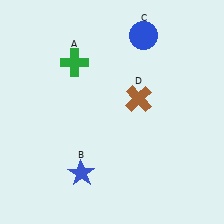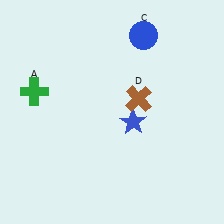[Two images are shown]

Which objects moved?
The objects that moved are: the green cross (A), the blue star (B).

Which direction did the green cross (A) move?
The green cross (A) moved left.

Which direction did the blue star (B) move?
The blue star (B) moved right.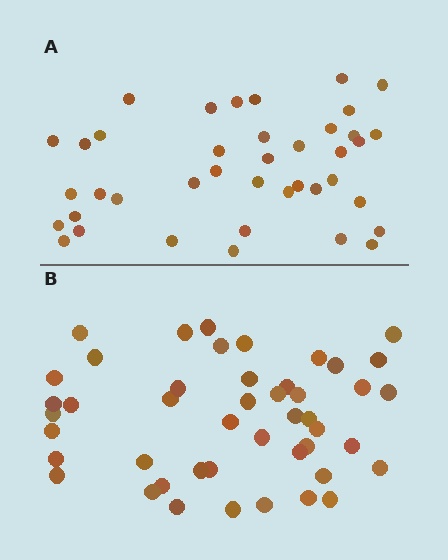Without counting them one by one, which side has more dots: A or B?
Region B (the bottom region) has more dots.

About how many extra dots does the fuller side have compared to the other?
Region B has about 6 more dots than region A.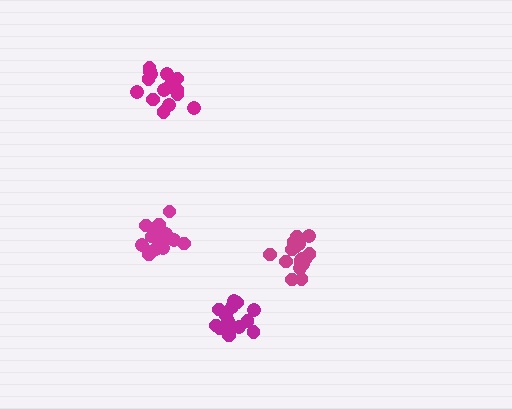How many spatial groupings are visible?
There are 4 spatial groupings.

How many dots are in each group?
Group 1: 17 dots, Group 2: 15 dots, Group 3: 19 dots, Group 4: 17 dots (68 total).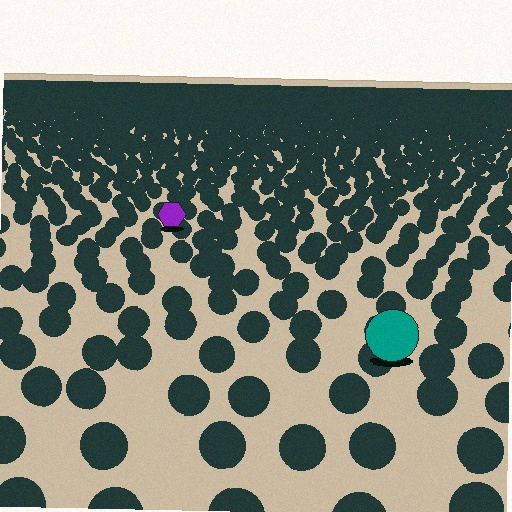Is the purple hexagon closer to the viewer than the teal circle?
No. The teal circle is closer — you can tell from the texture gradient: the ground texture is coarser near it.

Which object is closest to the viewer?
The teal circle is closest. The texture marks near it are larger and more spread out.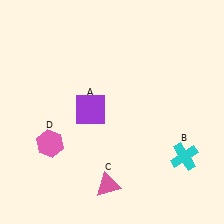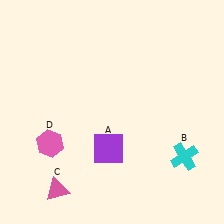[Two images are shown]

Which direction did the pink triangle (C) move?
The pink triangle (C) moved left.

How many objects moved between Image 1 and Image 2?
2 objects moved between the two images.